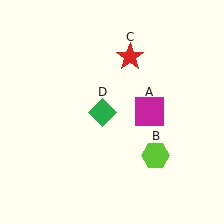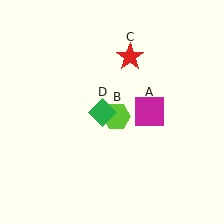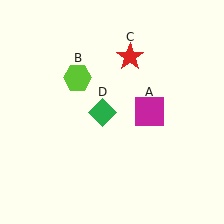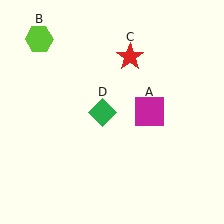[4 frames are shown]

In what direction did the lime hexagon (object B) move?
The lime hexagon (object B) moved up and to the left.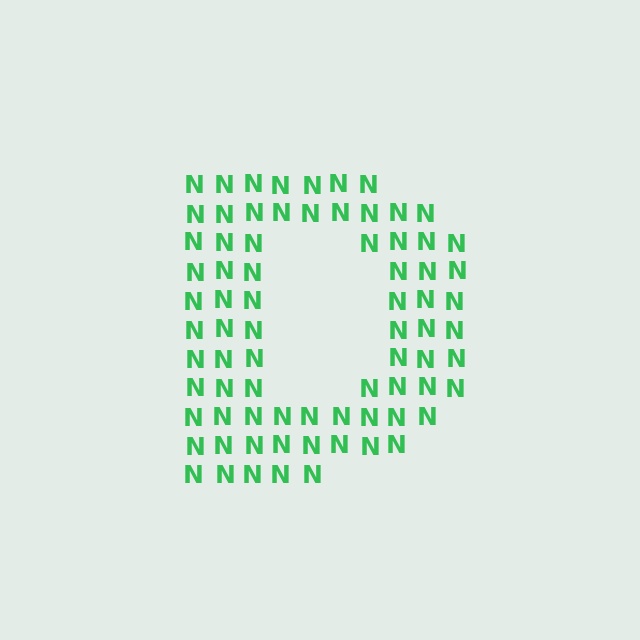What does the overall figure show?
The overall figure shows the letter D.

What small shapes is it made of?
It is made of small letter N's.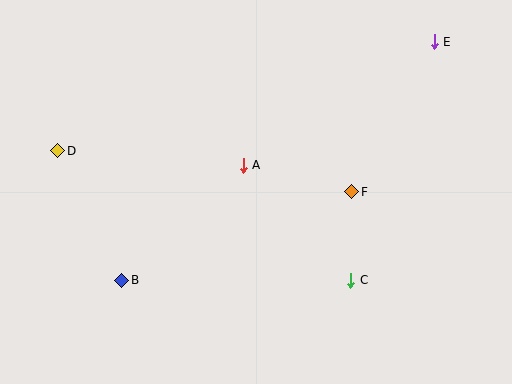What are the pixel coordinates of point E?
Point E is at (434, 42).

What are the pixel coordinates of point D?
Point D is at (58, 151).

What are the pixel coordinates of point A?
Point A is at (243, 165).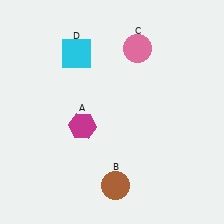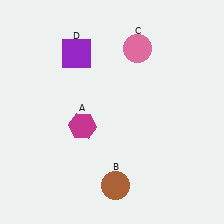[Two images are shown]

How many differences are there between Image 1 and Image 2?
There is 1 difference between the two images.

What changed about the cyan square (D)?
In Image 1, D is cyan. In Image 2, it changed to purple.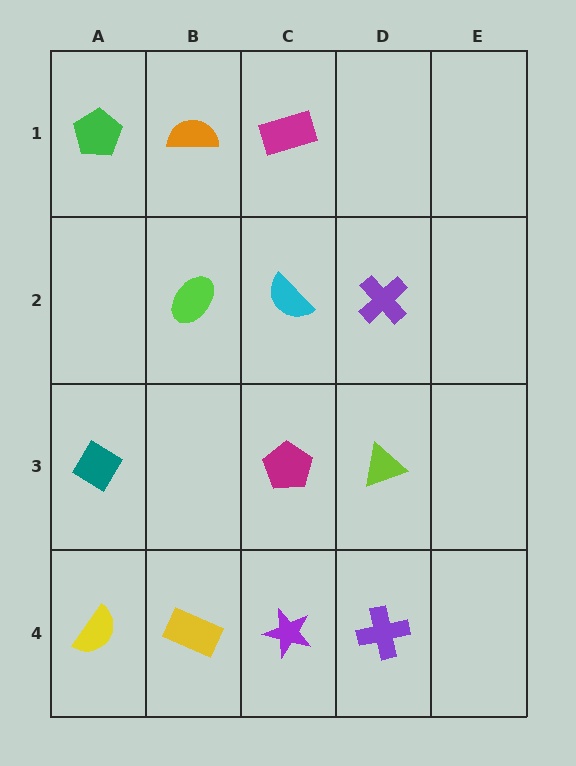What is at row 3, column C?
A magenta pentagon.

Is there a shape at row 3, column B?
No, that cell is empty.